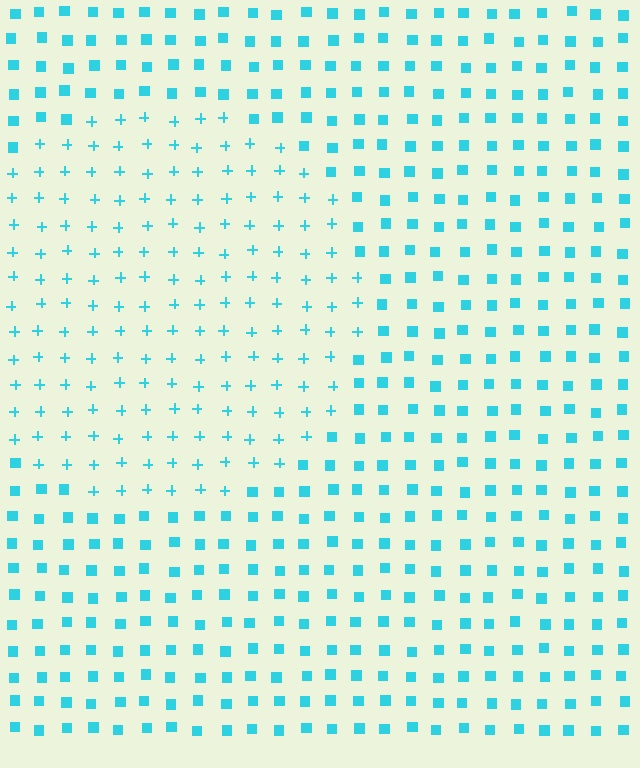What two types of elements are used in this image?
The image uses plus signs inside the circle region and squares outside it.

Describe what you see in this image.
The image is filled with small cyan elements arranged in a uniform grid. A circle-shaped region contains plus signs, while the surrounding area contains squares. The boundary is defined purely by the change in element shape.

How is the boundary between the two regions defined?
The boundary is defined by a change in element shape: plus signs inside vs. squares outside. All elements share the same color and spacing.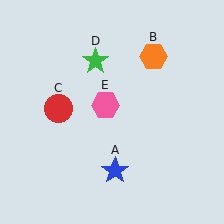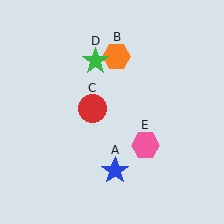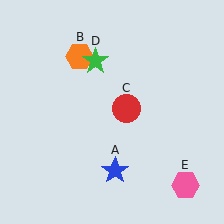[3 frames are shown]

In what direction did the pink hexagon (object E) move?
The pink hexagon (object E) moved down and to the right.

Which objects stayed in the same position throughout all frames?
Blue star (object A) and green star (object D) remained stationary.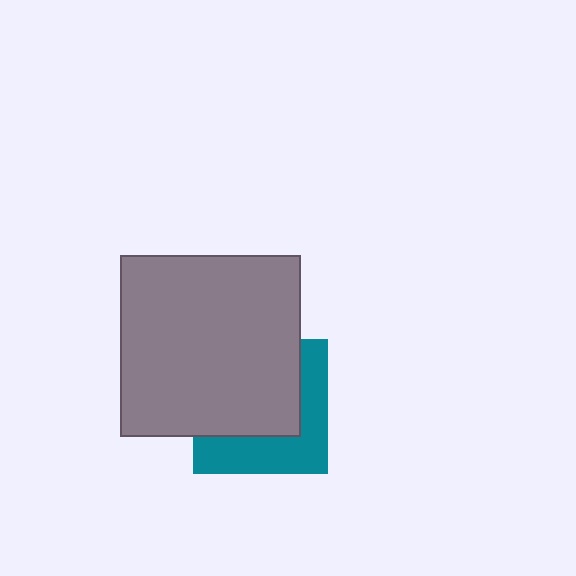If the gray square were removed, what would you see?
You would see the complete teal square.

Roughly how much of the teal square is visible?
A small part of it is visible (roughly 41%).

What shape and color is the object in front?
The object in front is a gray square.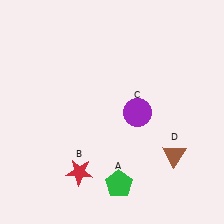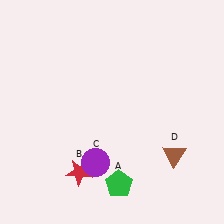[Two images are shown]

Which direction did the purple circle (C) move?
The purple circle (C) moved down.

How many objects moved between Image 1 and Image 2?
1 object moved between the two images.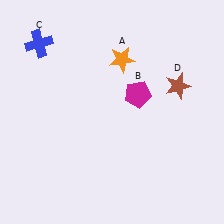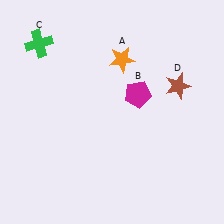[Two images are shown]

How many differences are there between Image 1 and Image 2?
There is 1 difference between the two images.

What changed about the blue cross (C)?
In Image 1, C is blue. In Image 2, it changed to green.